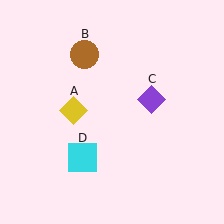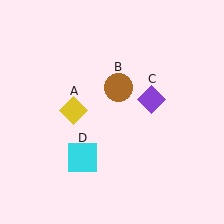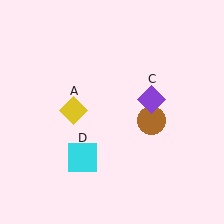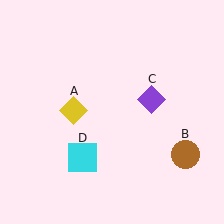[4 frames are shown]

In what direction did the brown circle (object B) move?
The brown circle (object B) moved down and to the right.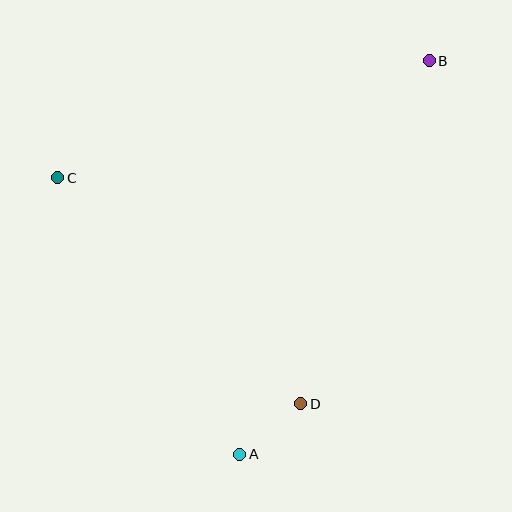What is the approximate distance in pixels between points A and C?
The distance between A and C is approximately 331 pixels.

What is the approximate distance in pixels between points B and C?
The distance between B and C is approximately 390 pixels.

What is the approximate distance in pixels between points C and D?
The distance between C and D is approximately 332 pixels.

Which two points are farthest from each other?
Points A and B are farthest from each other.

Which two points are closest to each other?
Points A and D are closest to each other.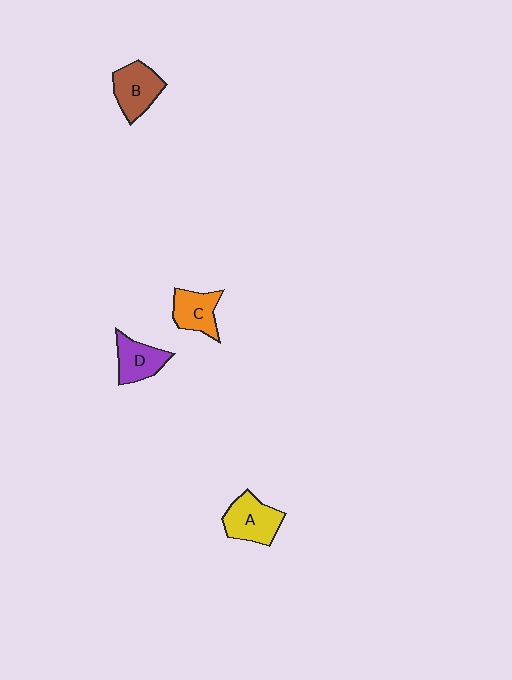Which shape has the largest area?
Shape A (yellow).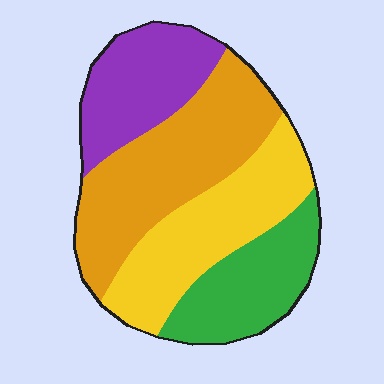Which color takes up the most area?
Orange, at roughly 35%.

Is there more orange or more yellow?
Orange.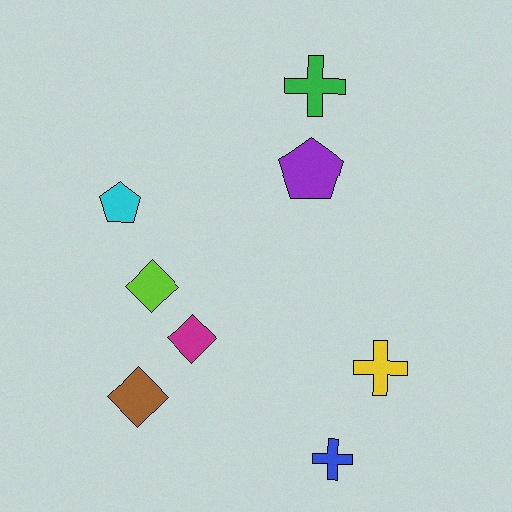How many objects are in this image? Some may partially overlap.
There are 8 objects.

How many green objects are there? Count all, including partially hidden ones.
There is 1 green object.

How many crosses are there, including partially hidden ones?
There are 3 crosses.